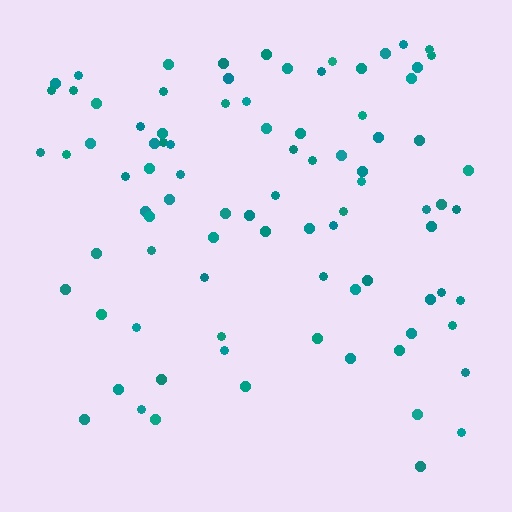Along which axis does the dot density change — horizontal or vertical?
Vertical.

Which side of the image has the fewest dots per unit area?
The bottom.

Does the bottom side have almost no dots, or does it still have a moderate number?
Still a moderate number, just noticeably fewer than the top.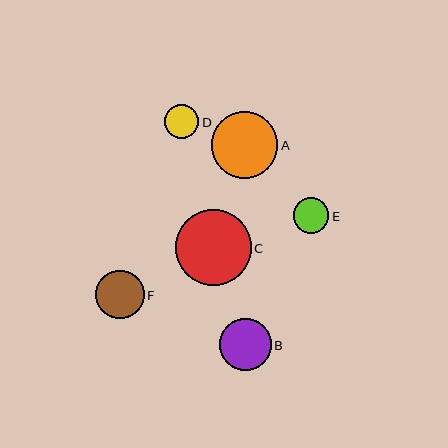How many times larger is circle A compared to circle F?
Circle A is approximately 1.4 times the size of circle F.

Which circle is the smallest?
Circle D is the smallest with a size of approximately 34 pixels.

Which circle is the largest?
Circle C is the largest with a size of approximately 76 pixels.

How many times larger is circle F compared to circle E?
Circle F is approximately 1.4 times the size of circle E.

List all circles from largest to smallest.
From largest to smallest: C, A, B, F, E, D.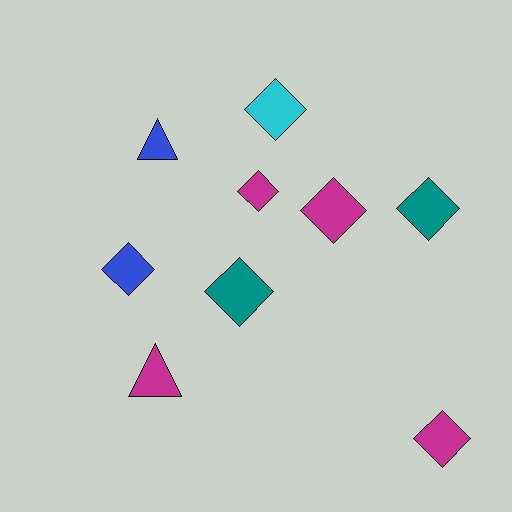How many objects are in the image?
There are 9 objects.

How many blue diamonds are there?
There is 1 blue diamond.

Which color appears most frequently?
Magenta, with 4 objects.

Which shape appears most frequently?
Diamond, with 7 objects.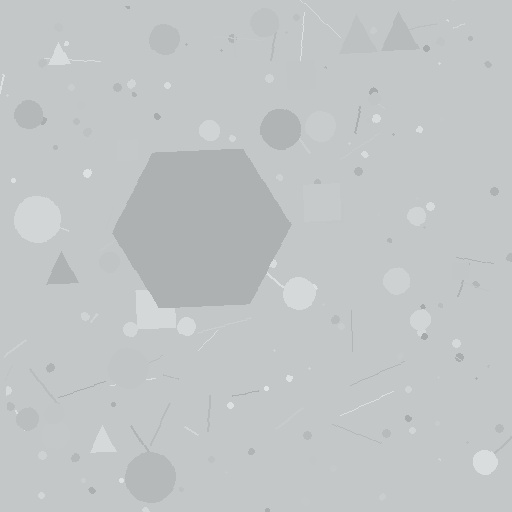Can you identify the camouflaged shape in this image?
The camouflaged shape is a hexagon.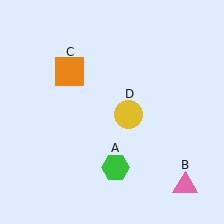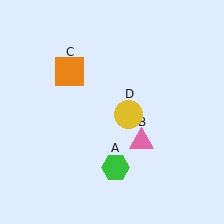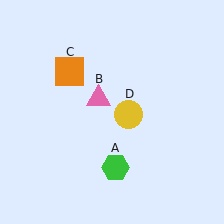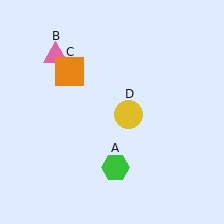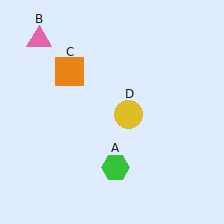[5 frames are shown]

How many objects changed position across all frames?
1 object changed position: pink triangle (object B).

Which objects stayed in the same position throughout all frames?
Green hexagon (object A) and orange square (object C) and yellow circle (object D) remained stationary.